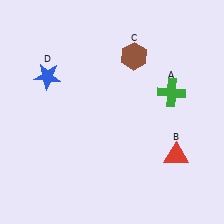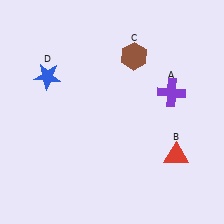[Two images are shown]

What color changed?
The cross (A) changed from green in Image 1 to purple in Image 2.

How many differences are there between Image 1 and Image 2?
There is 1 difference between the two images.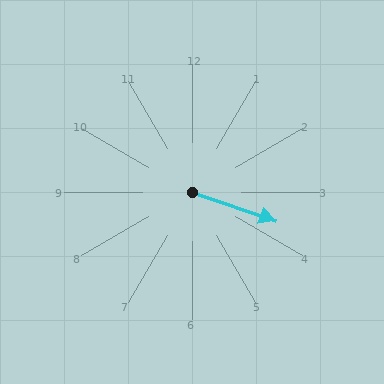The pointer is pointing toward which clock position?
Roughly 4 o'clock.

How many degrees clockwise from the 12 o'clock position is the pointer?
Approximately 109 degrees.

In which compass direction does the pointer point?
East.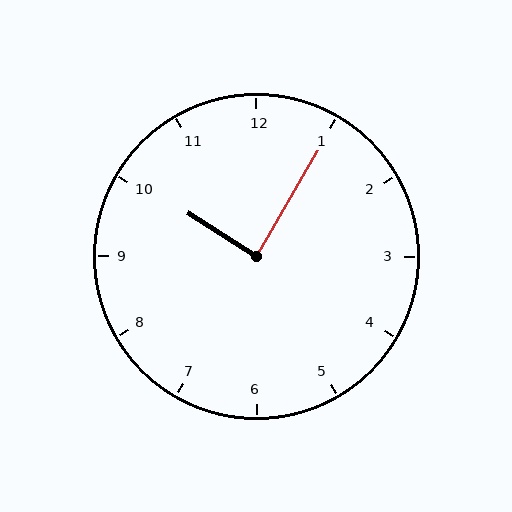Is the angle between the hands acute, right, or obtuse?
It is right.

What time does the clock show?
10:05.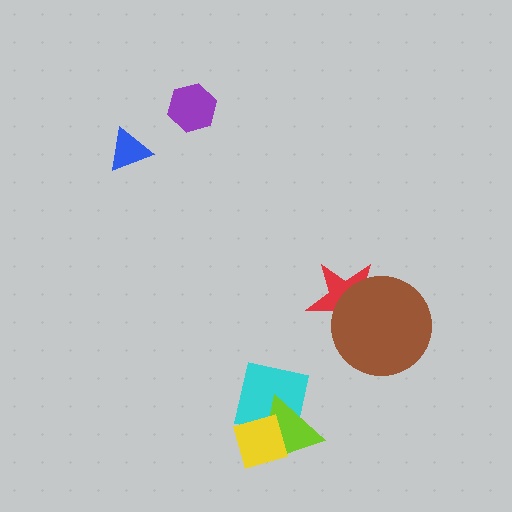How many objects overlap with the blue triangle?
0 objects overlap with the blue triangle.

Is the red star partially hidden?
Yes, it is partially covered by another shape.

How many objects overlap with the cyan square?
2 objects overlap with the cyan square.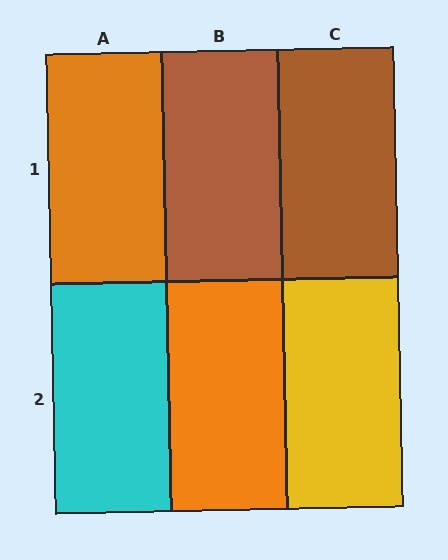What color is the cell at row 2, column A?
Cyan.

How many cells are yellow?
1 cell is yellow.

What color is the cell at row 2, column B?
Orange.